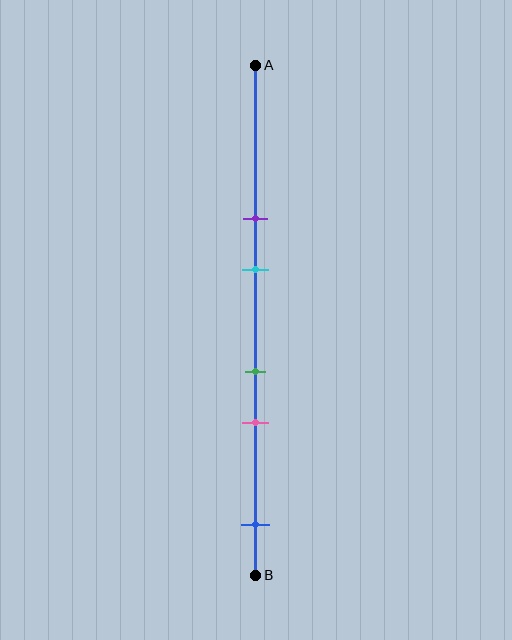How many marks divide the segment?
There are 5 marks dividing the segment.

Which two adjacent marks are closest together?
The green and pink marks are the closest adjacent pair.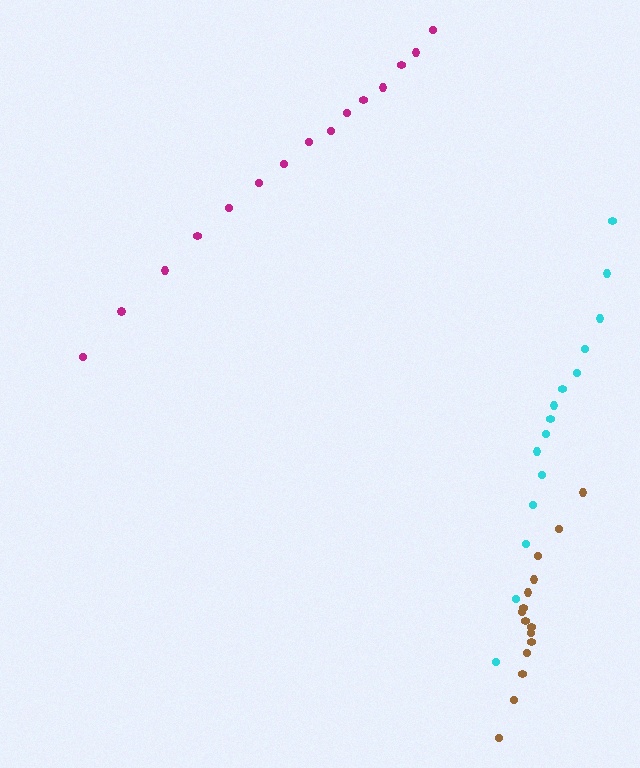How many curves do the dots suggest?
There are 3 distinct paths.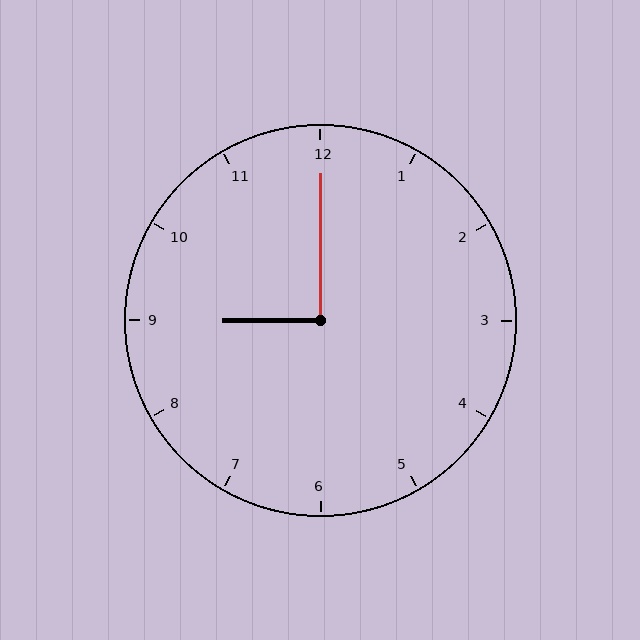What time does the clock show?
9:00.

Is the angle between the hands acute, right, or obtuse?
It is right.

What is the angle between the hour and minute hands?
Approximately 90 degrees.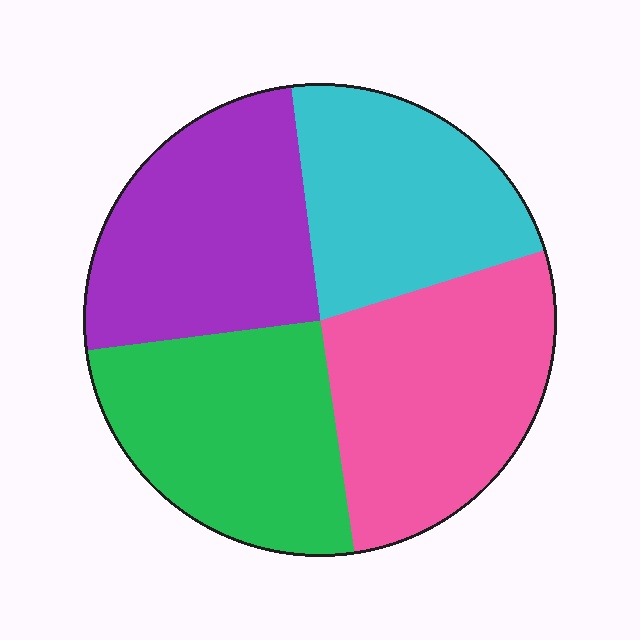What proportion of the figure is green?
Green takes up about one quarter (1/4) of the figure.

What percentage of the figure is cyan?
Cyan takes up about one fifth (1/5) of the figure.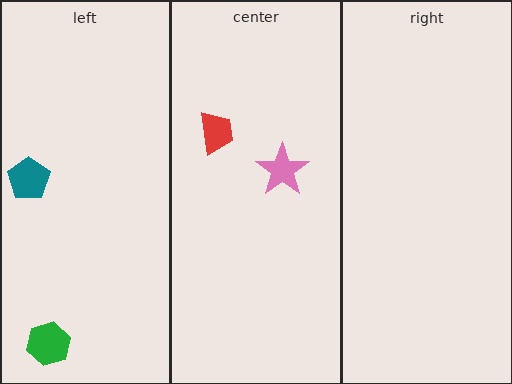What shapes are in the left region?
The green hexagon, the teal pentagon.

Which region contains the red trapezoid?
The center region.